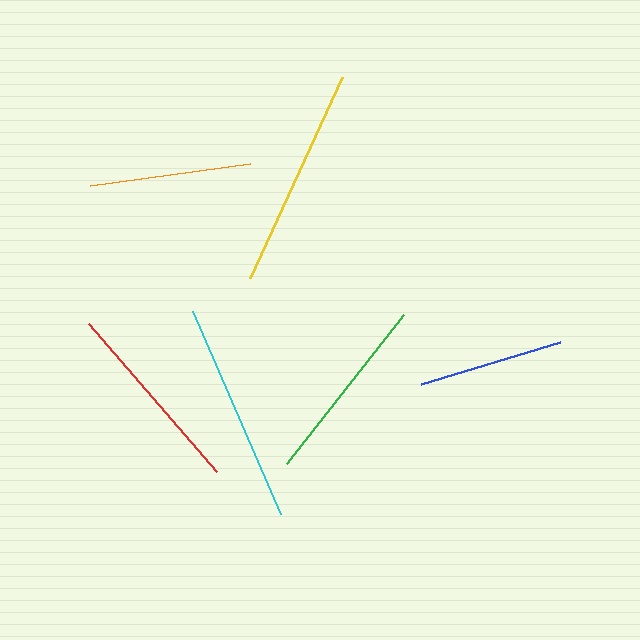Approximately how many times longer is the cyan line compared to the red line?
The cyan line is approximately 1.1 times the length of the red line.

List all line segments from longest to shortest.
From longest to shortest: cyan, yellow, red, green, orange, blue.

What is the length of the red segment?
The red segment is approximately 195 pixels long.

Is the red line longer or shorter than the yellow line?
The yellow line is longer than the red line.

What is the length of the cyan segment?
The cyan segment is approximately 221 pixels long.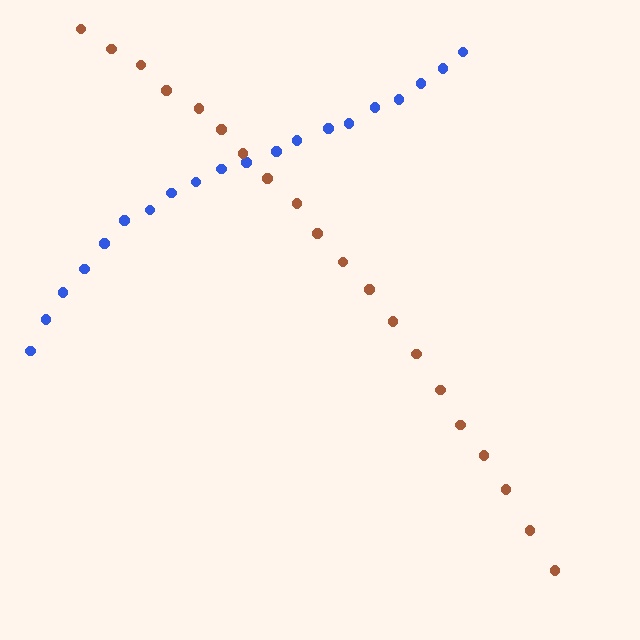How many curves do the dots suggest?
There are 2 distinct paths.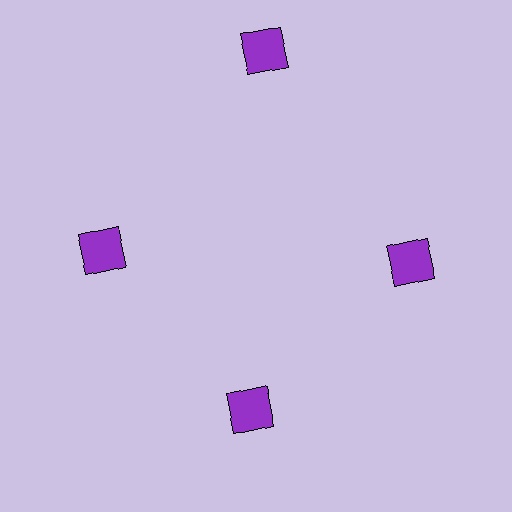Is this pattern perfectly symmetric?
No. The 4 purple squares are arranged in a ring, but one element near the 12 o'clock position is pushed outward from the center, breaking the 4-fold rotational symmetry.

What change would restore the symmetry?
The symmetry would be restored by moving it inward, back onto the ring so that all 4 squares sit at equal angles and equal distance from the center.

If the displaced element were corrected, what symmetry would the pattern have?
It would have 4-fold rotational symmetry — the pattern would map onto itself every 90 degrees.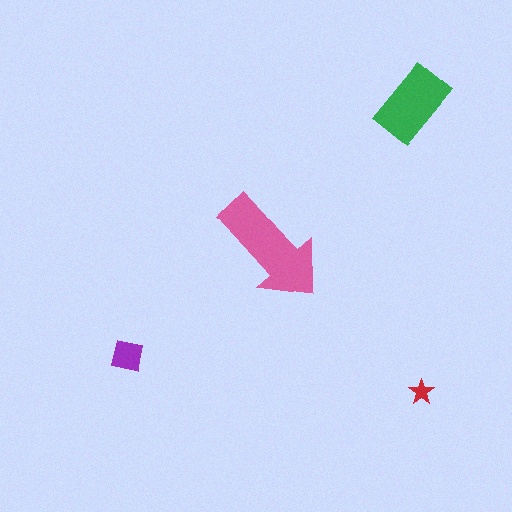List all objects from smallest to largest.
The red star, the purple square, the green rectangle, the pink arrow.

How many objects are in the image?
There are 4 objects in the image.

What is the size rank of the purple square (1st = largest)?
3rd.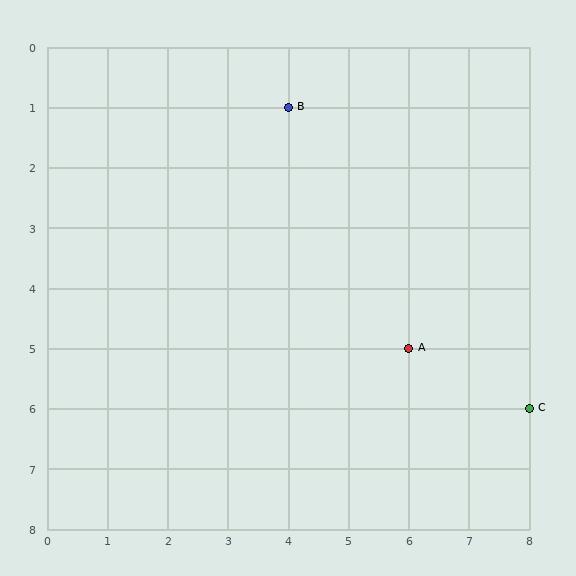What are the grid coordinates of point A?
Point A is at grid coordinates (6, 5).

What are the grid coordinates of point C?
Point C is at grid coordinates (8, 6).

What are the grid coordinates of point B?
Point B is at grid coordinates (4, 1).